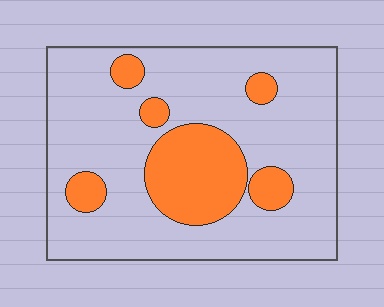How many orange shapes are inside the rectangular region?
6.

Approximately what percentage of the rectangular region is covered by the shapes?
Approximately 20%.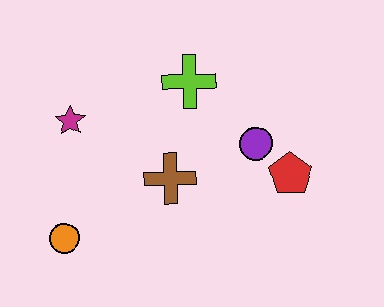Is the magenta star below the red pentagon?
No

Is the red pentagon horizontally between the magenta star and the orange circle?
No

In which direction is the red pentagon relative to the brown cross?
The red pentagon is to the right of the brown cross.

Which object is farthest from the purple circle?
The orange circle is farthest from the purple circle.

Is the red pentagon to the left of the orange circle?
No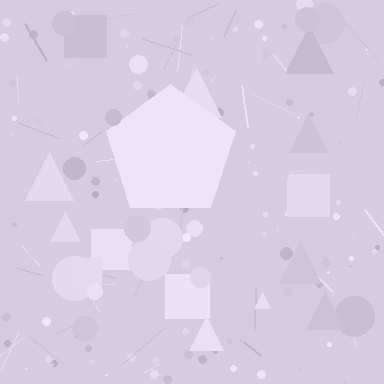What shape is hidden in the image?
A pentagon is hidden in the image.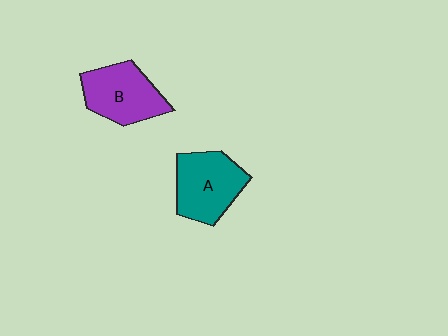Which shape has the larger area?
Shape A (teal).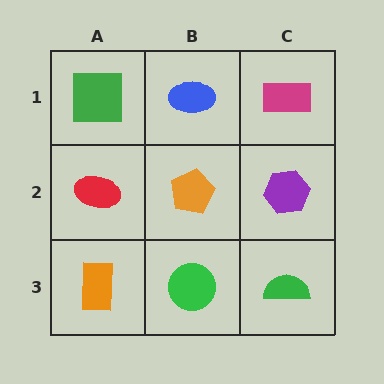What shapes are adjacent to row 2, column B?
A blue ellipse (row 1, column B), a green circle (row 3, column B), a red ellipse (row 2, column A), a purple hexagon (row 2, column C).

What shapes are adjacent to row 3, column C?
A purple hexagon (row 2, column C), a green circle (row 3, column B).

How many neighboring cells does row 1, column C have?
2.